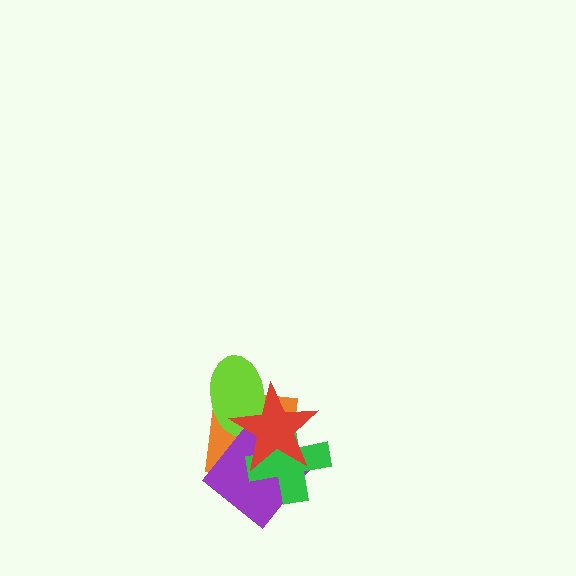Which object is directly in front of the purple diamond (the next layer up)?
The green cross is directly in front of the purple diamond.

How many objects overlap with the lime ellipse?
2 objects overlap with the lime ellipse.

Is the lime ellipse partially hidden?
Yes, it is partially covered by another shape.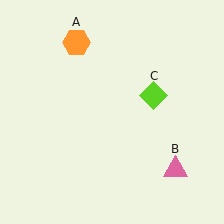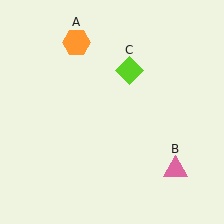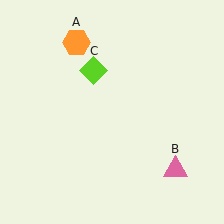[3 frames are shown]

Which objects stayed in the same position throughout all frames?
Orange hexagon (object A) and pink triangle (object B) remained stationary.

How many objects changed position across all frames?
1 object changed position: lime diamond (object C).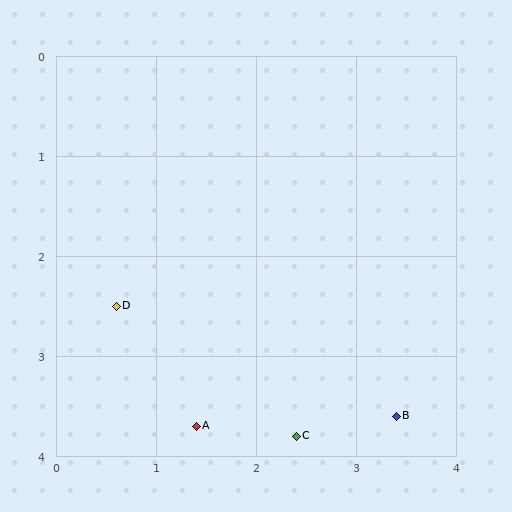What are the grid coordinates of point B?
Point B is at approximately (3.4, 3.6).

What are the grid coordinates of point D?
Point D is at approximately (0.6, 2.5).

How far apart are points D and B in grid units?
Points D and B are about 3.0 grid units apart.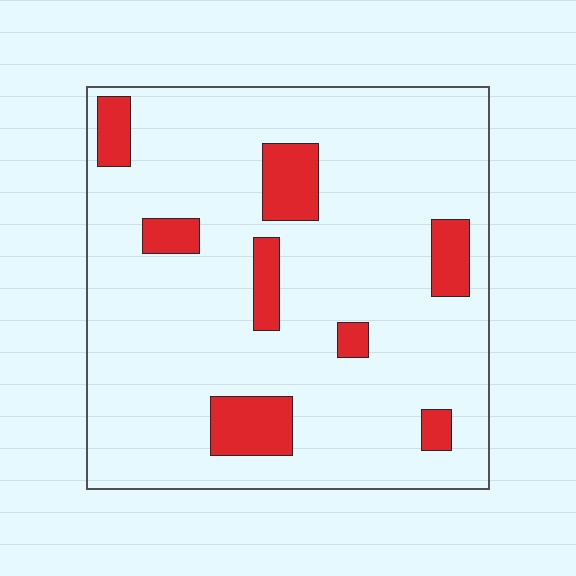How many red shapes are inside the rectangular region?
8.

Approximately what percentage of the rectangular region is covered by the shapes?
Approximately 15%.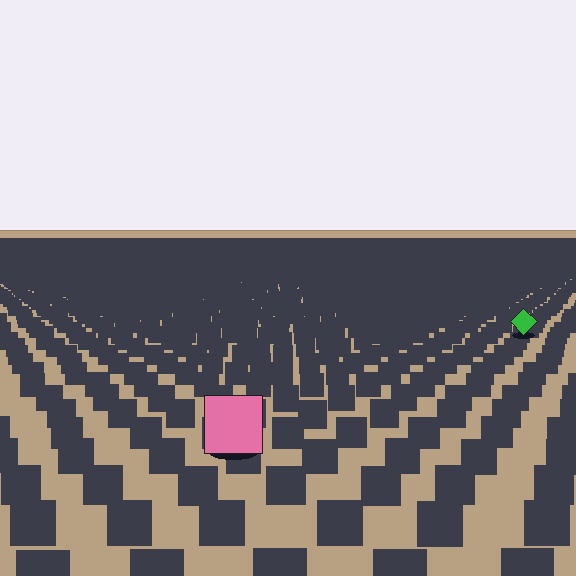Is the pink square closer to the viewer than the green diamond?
Yes. The pink square is closer — you can tell from the texture gradient: the ground texture is coarser near it.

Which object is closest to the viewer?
The pink square is closest. The texture marks near it are larger and more spread out.